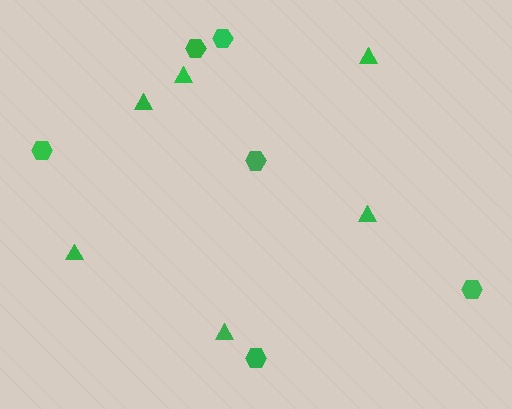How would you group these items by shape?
There are 2 groups: one group of hexagons (6) and one group of triangles (6).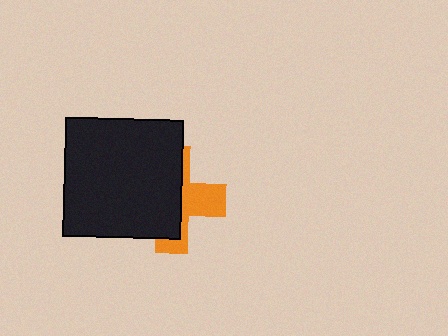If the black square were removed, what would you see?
You would see the complete orange cross.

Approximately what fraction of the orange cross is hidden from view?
Roughly 62% of the orange cross is hidden behind the black square.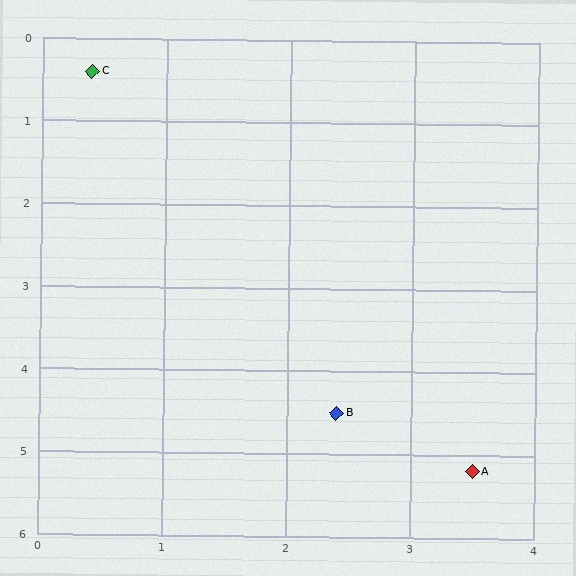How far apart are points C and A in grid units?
Points C and A are about 5.7 grid units apart.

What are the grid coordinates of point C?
Point C is at approximately (0.4, 0.4).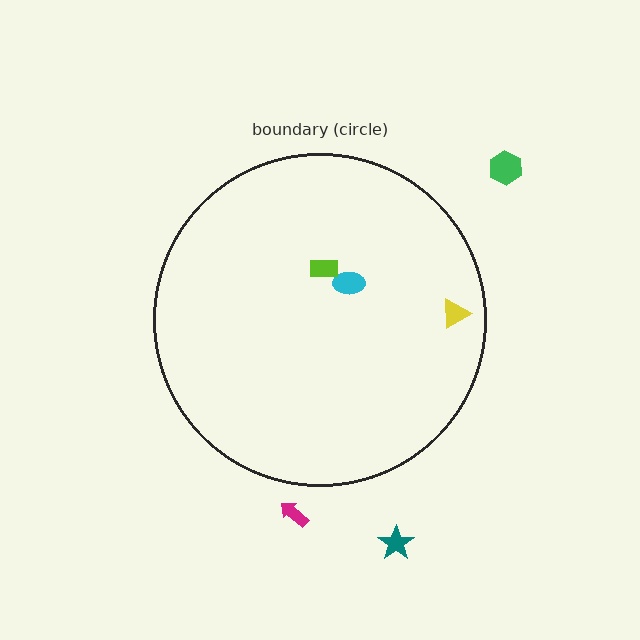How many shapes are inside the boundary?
3 inside, 3 outside.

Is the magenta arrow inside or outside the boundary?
Outside.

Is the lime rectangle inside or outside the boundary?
Inside.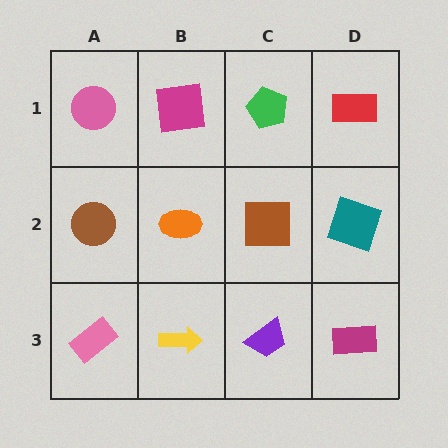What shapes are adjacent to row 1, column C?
A brown square (row 2, column C), a magenta square (row 1, column B), a red rectangle (row 1, column D).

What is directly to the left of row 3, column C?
A yellow arrow.